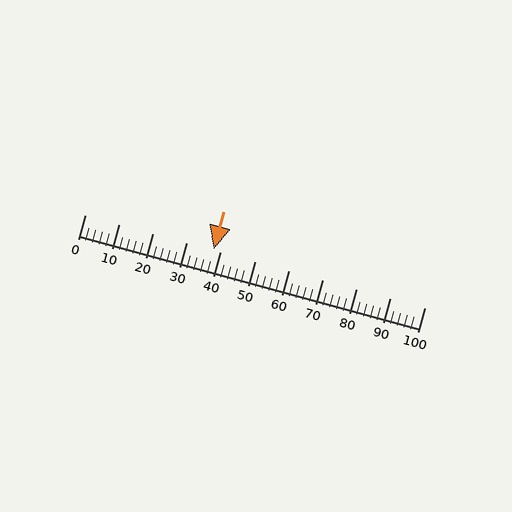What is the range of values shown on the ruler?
The ruler shows values from 0 to 100.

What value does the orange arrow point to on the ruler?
The orange arrow points to approximately 38.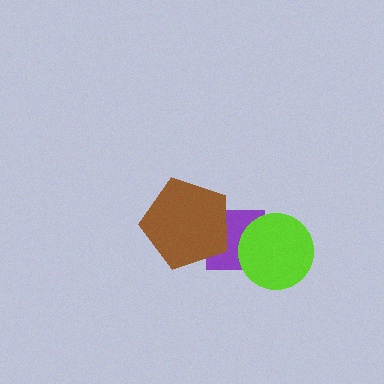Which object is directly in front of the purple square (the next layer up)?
The lime circle is directly in front of the purple square.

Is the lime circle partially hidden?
No, no other shape covers it.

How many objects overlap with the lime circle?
1 object overlaps with the lime circle.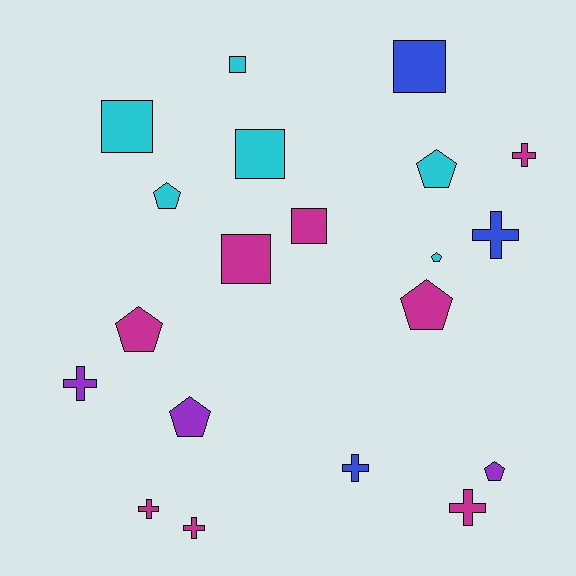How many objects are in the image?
There are 20 objects.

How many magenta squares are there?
There are 2 magenta squares.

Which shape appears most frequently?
Cross, with 7 objects.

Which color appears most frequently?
Magenta, with 8 objects.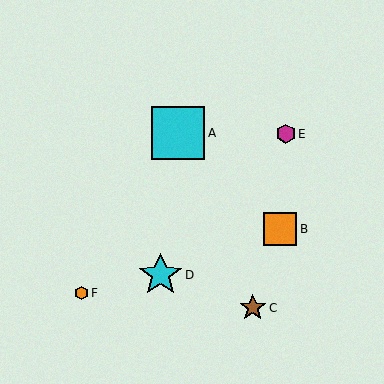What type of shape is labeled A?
Shape A is a cyan square.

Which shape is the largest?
The cyan square (labeled A) is the largest.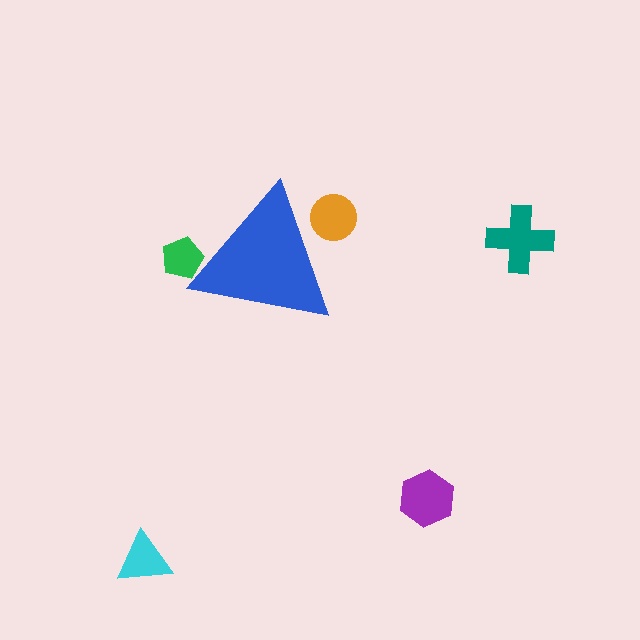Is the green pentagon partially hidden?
Yes, the green pentagon is partially hidden behind the blue triangle.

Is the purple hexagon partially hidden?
No, the purple hexagon is fully visible.